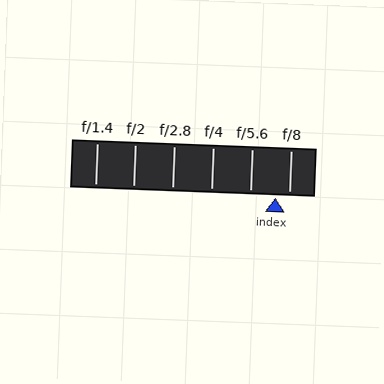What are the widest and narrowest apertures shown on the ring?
The widest aperture shown is f/1.4 and the narrowest is f/8.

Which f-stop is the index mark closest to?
The index mark is closest to f/8.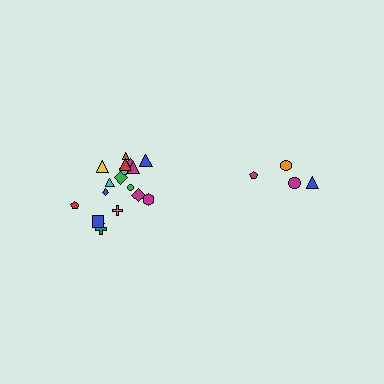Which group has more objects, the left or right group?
The left group.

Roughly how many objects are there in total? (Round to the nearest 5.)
Roughly 20 objects in total.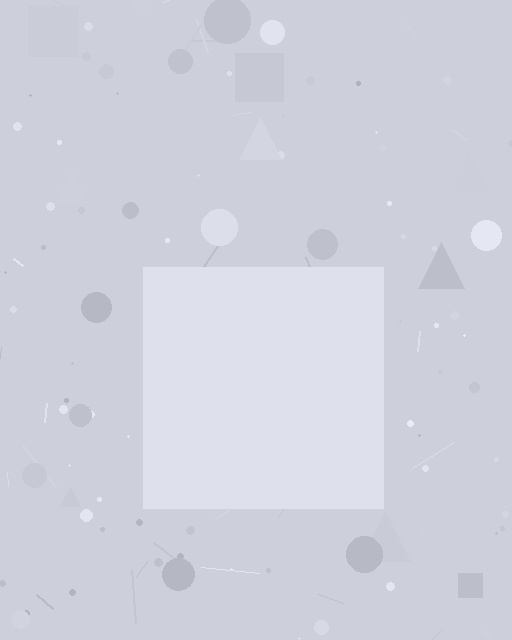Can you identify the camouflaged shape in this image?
The camouflaged shape is a square.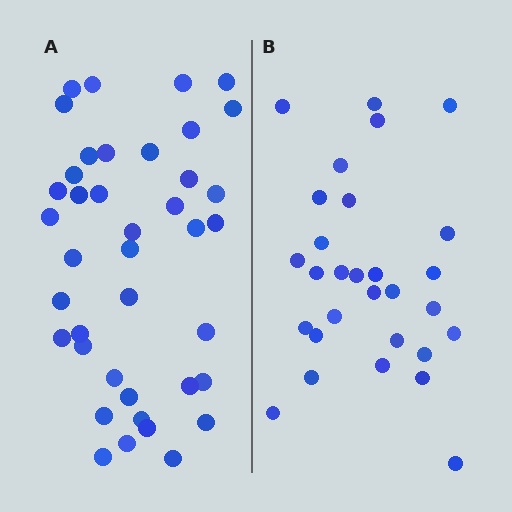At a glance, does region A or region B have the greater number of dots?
Region A (the left region) has more dots.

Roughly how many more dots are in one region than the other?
Region A has roughly 12 or so more dots than region B.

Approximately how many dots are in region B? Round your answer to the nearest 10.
About 30 dots. (The exact count is 29, which rounds to 30.)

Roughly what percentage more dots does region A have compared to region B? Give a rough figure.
About 40% more.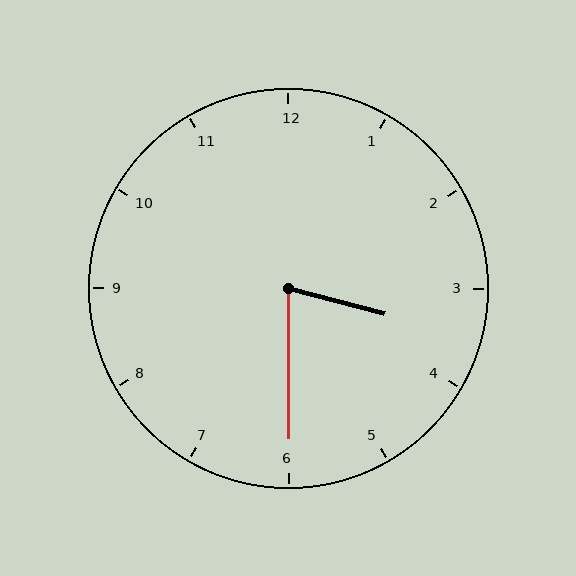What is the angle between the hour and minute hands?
Approximately 75 degrees.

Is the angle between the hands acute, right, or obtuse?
It is acute.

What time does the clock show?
3:30.